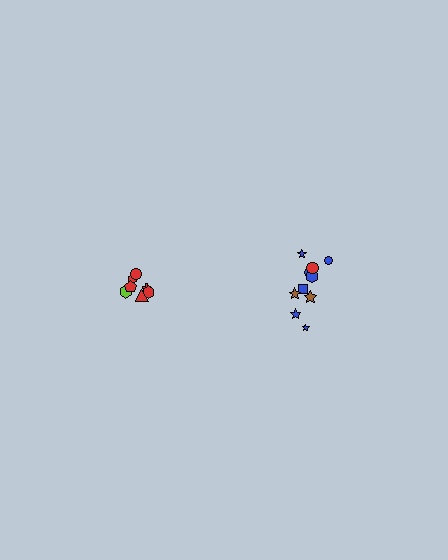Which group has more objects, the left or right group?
The right group.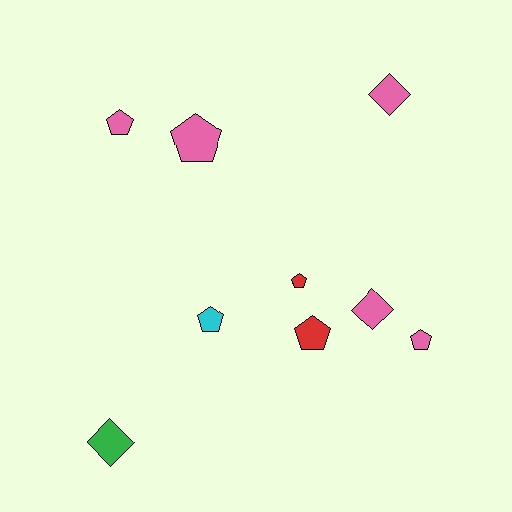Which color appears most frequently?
Pink, with 5 objects.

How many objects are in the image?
There are 9 objects.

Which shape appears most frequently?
Pentagon, with 6 objects.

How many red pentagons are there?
There are 2 red pentagons.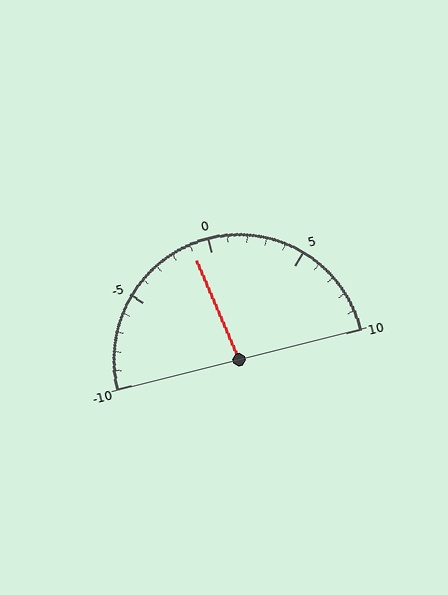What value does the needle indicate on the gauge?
The needle indicates approximately -1.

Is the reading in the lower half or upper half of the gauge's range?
The reading is in the lower half of the range (-10 to 10).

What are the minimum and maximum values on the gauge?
The gauge ranges from -10 to 10.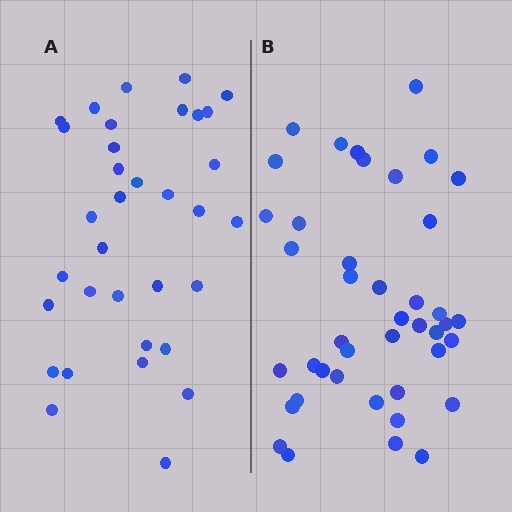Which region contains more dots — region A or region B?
Region B (the right region) has more dots.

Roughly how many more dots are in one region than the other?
Region B has roughly 8 or so more dots than region A.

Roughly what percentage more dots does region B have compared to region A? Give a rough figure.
About 25% more.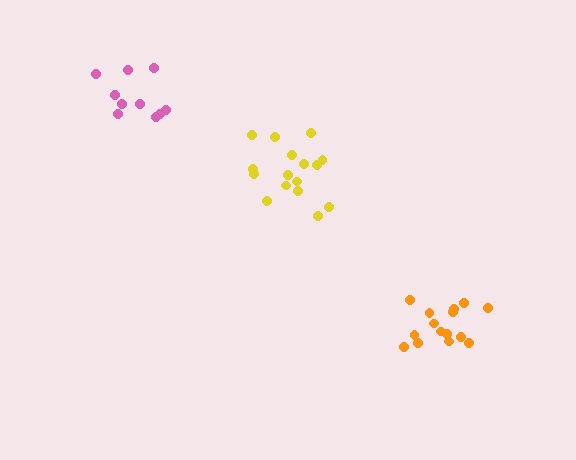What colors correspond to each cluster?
The clusters are colored: orange, yellow, pink.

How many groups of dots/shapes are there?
There are 3 groups.